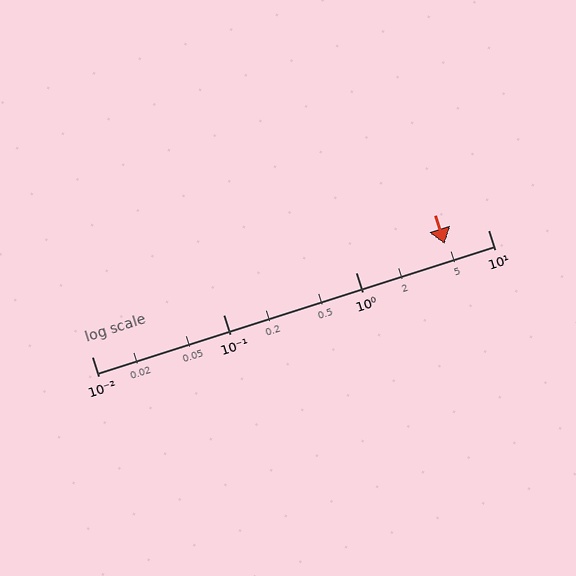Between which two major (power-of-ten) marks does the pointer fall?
The pointer is between 1 and 10.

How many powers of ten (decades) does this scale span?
The scale spans 3 decades, from 0.01 to 10.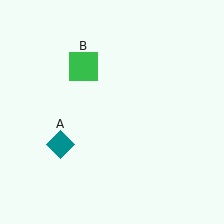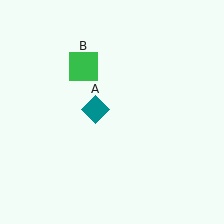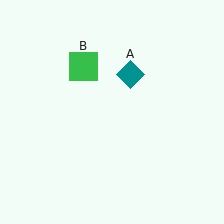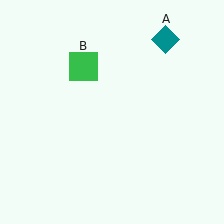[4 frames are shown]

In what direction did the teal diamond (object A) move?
The teal diamond (object A) moved up and to the right.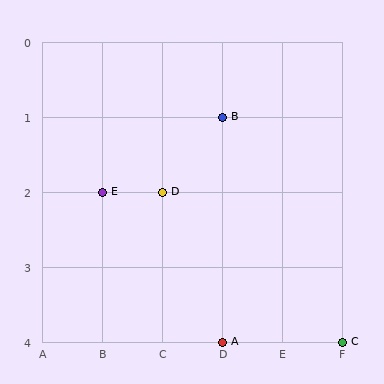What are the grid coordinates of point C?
Point C is at grid coordinates (F, 4).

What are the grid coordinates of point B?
Point B is at grid coordinates (D, 1).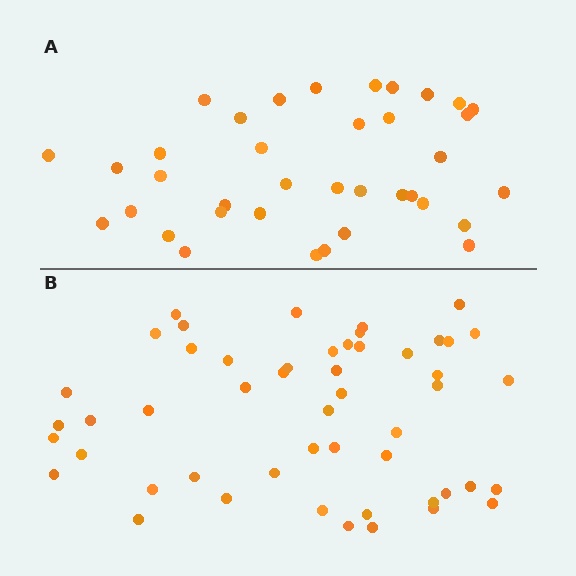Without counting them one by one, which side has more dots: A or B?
Region B (the bottom region) has more dots.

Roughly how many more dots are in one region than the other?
Region B has approximately 15 more dots than region A.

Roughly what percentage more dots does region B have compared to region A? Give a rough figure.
About 40% more.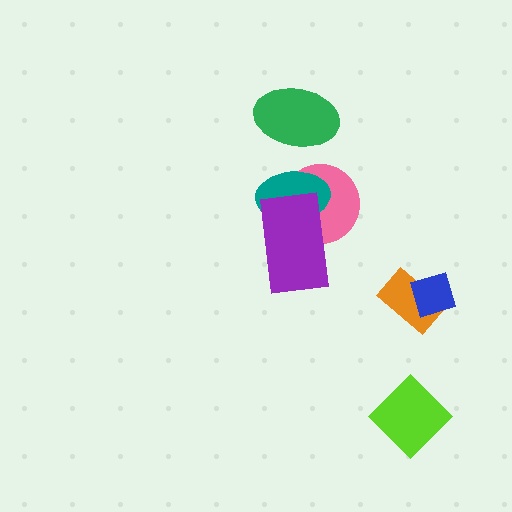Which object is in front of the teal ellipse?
The purple rectangle is in front of the teal ellipse.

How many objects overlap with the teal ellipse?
2 objects overlap with the teal ellipse.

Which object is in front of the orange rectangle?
The blue diamond is in front of the orange rectangle.